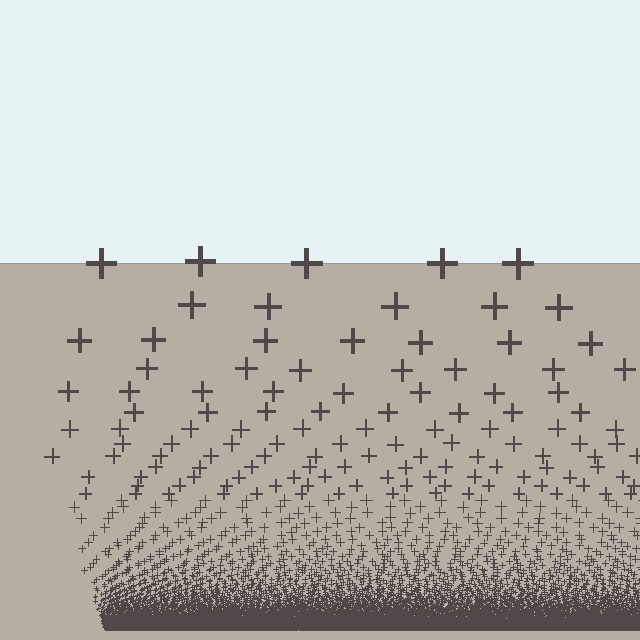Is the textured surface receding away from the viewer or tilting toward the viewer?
The surface appears to tilt toward the viewer. Texture elements get larger and sparser toward the top.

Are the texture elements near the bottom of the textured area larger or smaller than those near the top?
Smaller. The gradient is inverted — elements near the bottom are smaller and denser.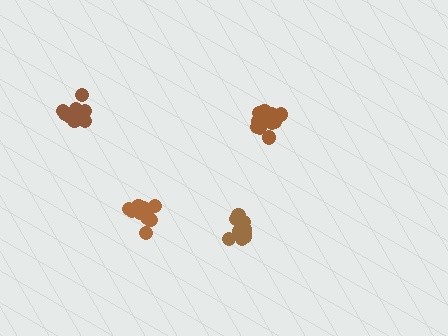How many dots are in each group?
Group 1: 17 dots, Group 2: 12 dots, Group 3: 12 dots, Group 4: 14 dots (55 total).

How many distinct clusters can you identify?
There are 4 distinct clusters.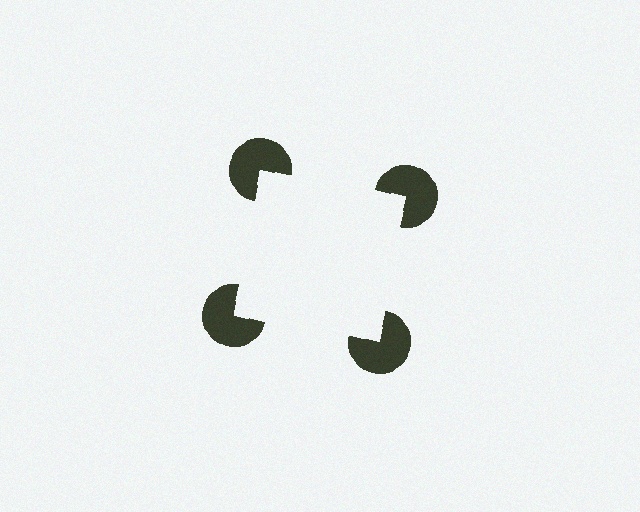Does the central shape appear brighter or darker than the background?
It typically appears slightly brighter than the background, even though no actual brightness change is drawn.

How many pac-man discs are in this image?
There are 4 — one at each vertex of the illusory square.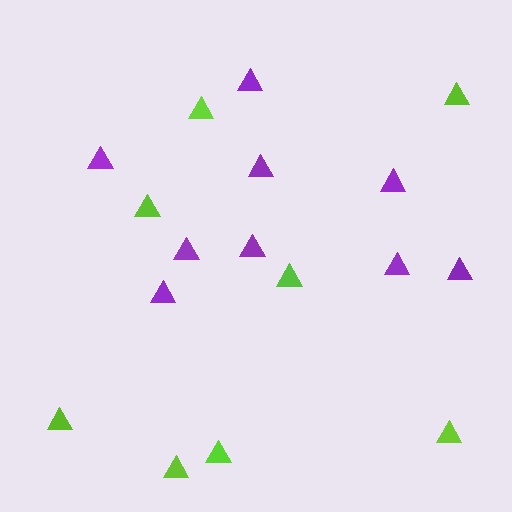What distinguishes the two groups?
There are 2 groups: one group of lime triangles (8) and one group of purple triangles (9).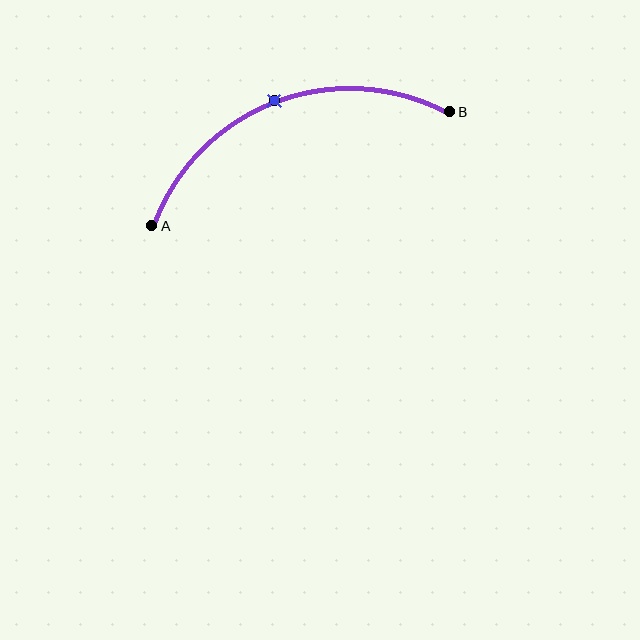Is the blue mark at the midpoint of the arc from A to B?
Yes. The blue mark lies on the arc at equal arc-length from both A and B — it is the arc midpoint.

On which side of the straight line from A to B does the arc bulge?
The arc bulges above the straight line connecting A and B.